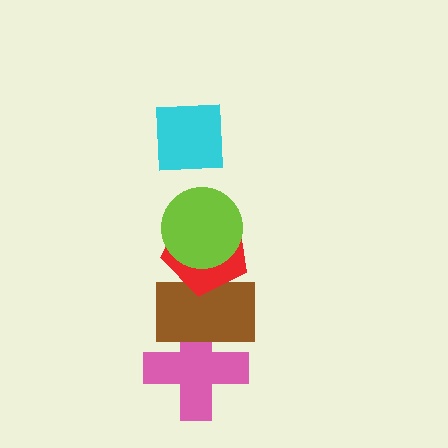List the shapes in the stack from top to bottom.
From top to bottom: the cyan square, the lime circle, the red pentagon, the brown rectangle, the pink cross.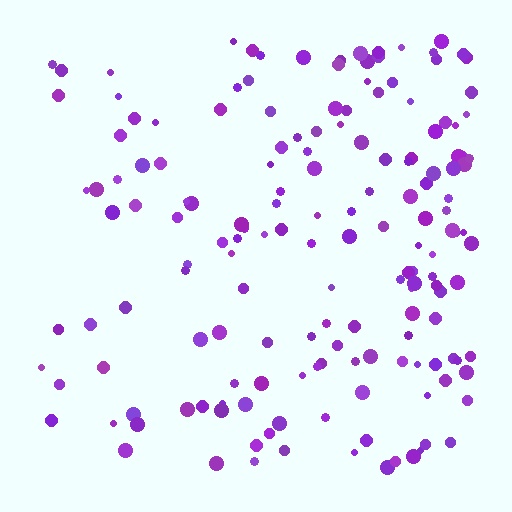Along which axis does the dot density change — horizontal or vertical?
Horizontal.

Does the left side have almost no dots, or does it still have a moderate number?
Still a moderate number, just noticeably fewer than the right.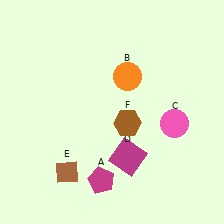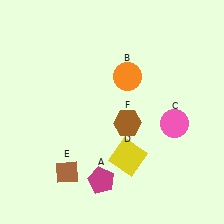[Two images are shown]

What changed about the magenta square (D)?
In Image 1, D is magenta. In Image 2, it changed to yellow.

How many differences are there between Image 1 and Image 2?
There is 1 difference between the two images.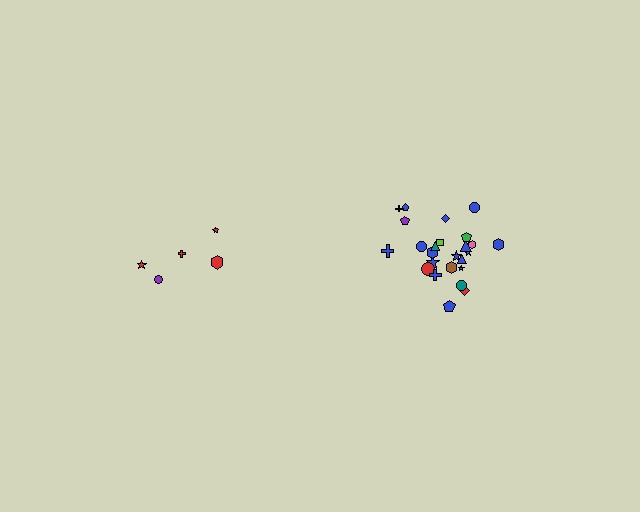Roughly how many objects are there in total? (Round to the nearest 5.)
Roughly 30 objects in total.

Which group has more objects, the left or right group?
The right group.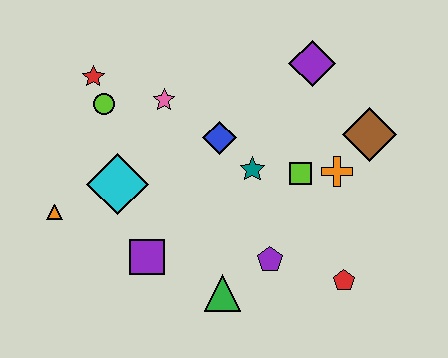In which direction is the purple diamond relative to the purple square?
The purple diamond is above the purple square.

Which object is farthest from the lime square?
The orange triangle is farthest from the lime square.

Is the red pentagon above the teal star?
No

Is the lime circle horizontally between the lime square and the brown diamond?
No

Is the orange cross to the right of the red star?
Yes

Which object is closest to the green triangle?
The purple pentagon is closest to the green triangle.